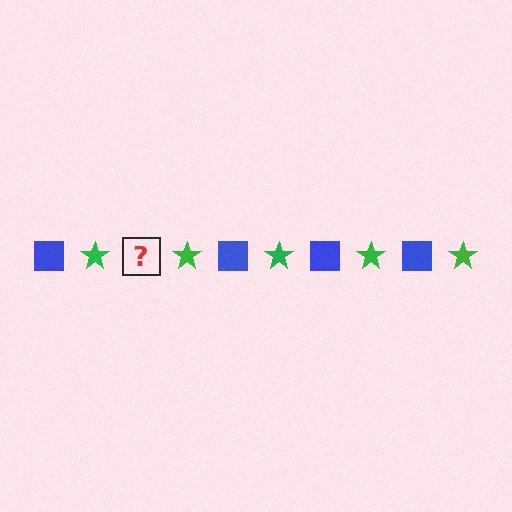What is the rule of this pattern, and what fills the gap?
The rule is that the pattern alternates between blue square and green star. The gap should be filled with a blue square.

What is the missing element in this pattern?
The missing element is a blue square.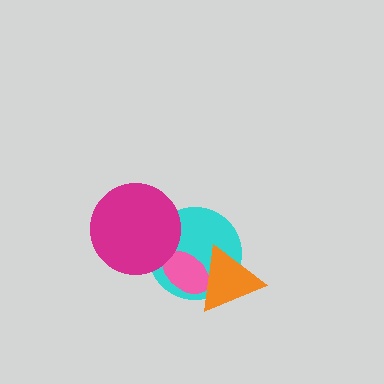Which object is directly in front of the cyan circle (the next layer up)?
The pink ellipse is directly in front of the cyan circle.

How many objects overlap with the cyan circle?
3 objects overlap with the cyan circle.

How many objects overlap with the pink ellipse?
2 objects overlap with the pink ellipse.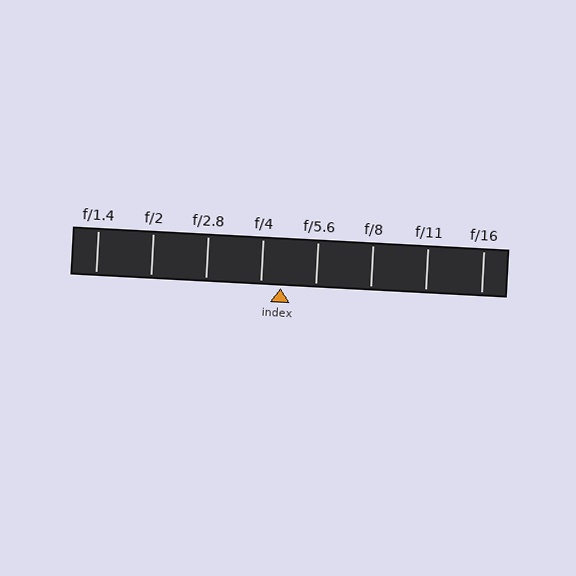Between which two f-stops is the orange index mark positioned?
The index mark is between f/4 and f/5.6.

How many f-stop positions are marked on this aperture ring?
There are 8 f-stop positions marked.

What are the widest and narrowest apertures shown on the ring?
The widest aperture shown is f/1.4 and the narrowest is f/16.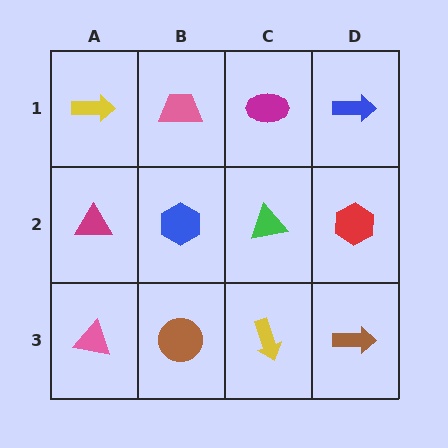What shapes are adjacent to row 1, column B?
A blue hexagon (row 2, column B), a yellow arrow (row 1, column A), a magenta ellipse (row 1, column C).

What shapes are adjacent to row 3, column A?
A magenta triangle (row 2, column A), a brown circle (row 3, column B).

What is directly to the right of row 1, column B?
A magenta ellipse.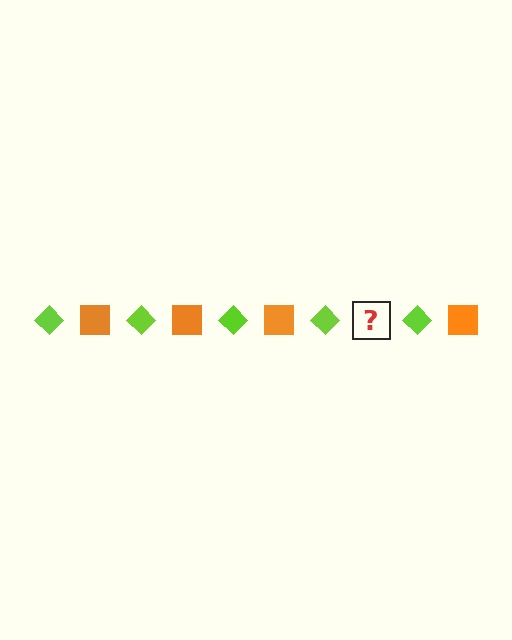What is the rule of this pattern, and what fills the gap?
The rule is that the pattern alternates between lime diamond and orange square. The gap should be filled with an orange square.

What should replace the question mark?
The question mark should be replaced with an orange square.